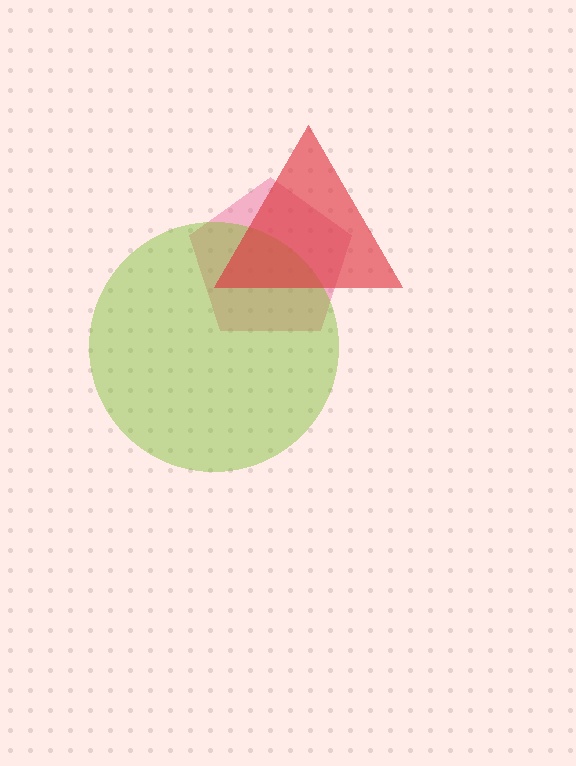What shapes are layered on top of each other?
The layered shapes are: a pink pentagon, a lime circle, a red triangle.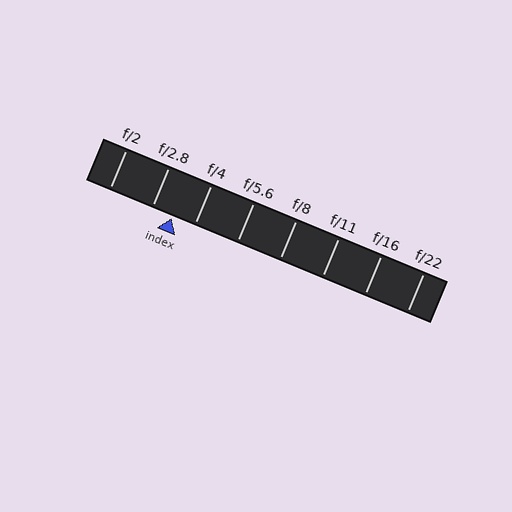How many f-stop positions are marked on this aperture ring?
There are 8 f-stop positions marked.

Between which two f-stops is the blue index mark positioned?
The index mark is between f/2.8 and f/4.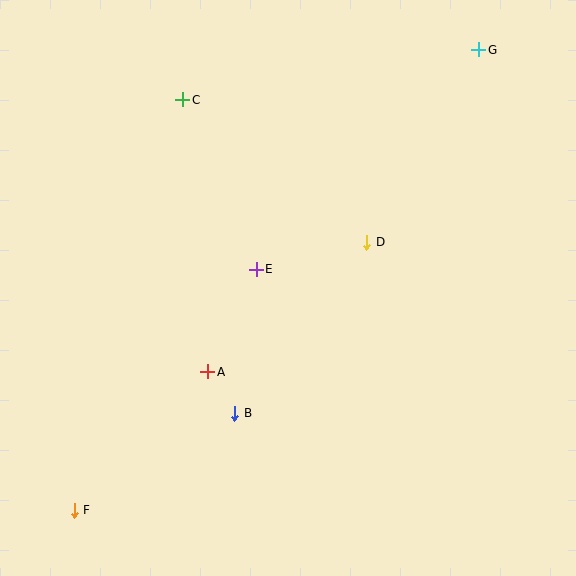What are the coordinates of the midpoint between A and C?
The midpoint between A and C is at (195, 236).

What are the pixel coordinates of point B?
Point B is at (235, 414).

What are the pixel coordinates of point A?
Point A is at (208, 372).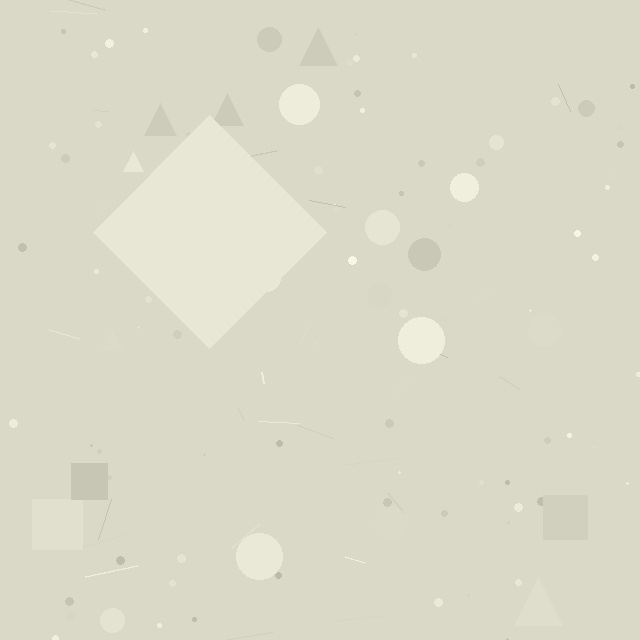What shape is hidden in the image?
A diamond is hidden in the image.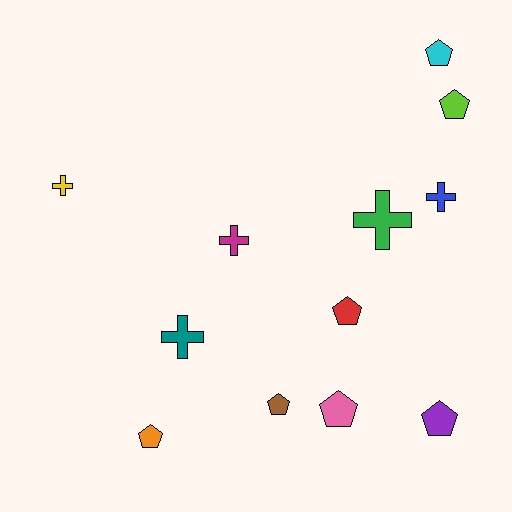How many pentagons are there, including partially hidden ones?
There are 7 pentagons.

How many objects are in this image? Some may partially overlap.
There are 12 objects.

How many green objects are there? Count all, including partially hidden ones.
There is 1 green object.